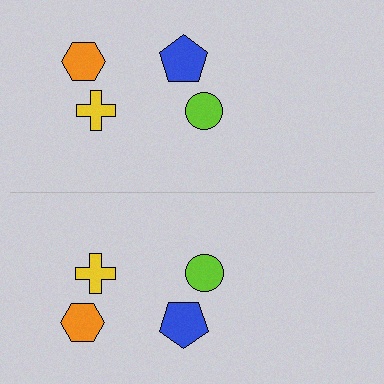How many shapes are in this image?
There are 8 shapes in this image.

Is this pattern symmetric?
Yes, this pattern has bilateral (reflection) symmetry.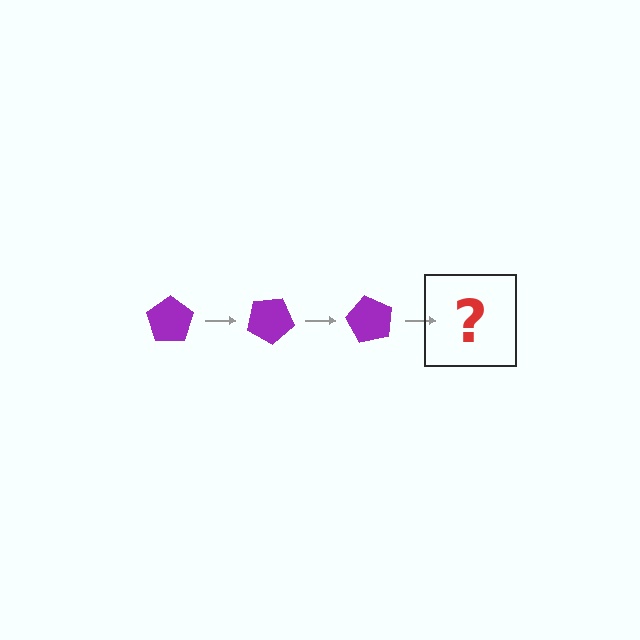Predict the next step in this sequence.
The next step is a purple pentagon rotated 90 degrees.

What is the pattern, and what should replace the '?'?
The pattern is that the pentagon rotates 30 degrees each step. The '?' should be a purple pentagon rotated 90 degrees.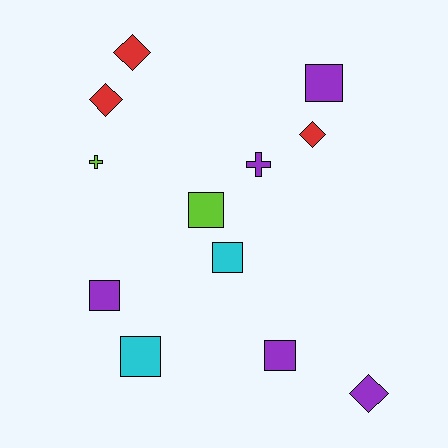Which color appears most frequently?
Purple, with 5 objects.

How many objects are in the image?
There are 12 objects.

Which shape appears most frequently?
Square, with 6 objects.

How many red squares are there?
There are no red squares.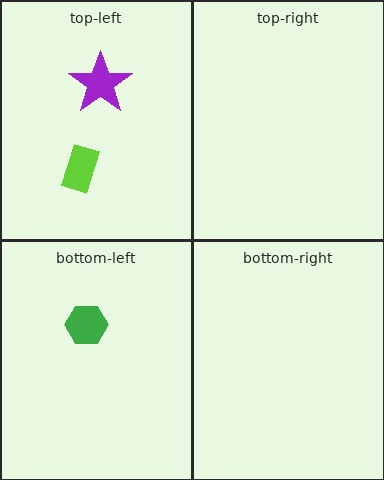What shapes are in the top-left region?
The purple star, the lime rectangle.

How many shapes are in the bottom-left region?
1.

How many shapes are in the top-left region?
2.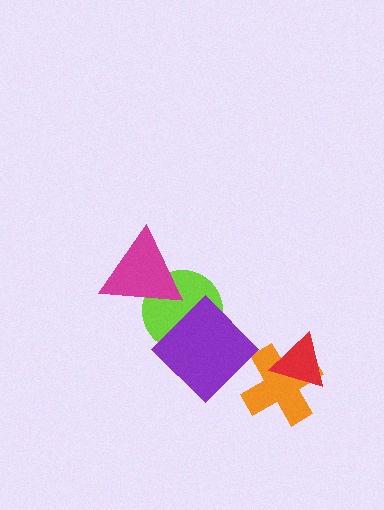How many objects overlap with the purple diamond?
1 object overlaps with the purple diamond.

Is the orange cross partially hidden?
Yes, it is partially covered by another shape.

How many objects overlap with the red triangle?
1 object overlaps with the red triangle.